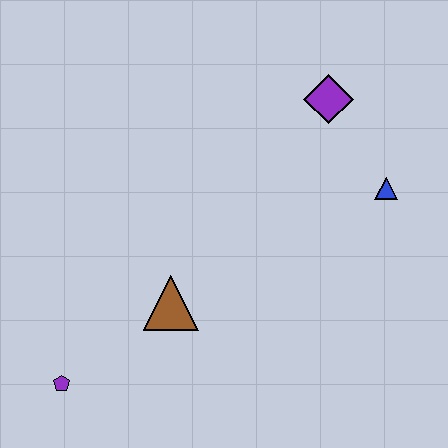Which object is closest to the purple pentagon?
The brown triangle is closest to the purple pentagon.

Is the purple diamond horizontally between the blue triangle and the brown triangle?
Yes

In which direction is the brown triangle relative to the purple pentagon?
The brown triangle is to the right of the purple pentagon.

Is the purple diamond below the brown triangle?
No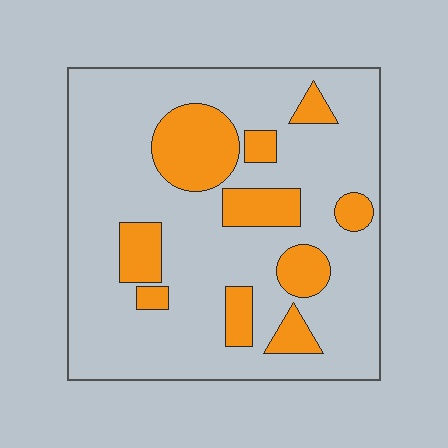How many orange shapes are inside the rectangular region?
10.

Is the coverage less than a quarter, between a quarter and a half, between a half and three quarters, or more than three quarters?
Less than a quarter.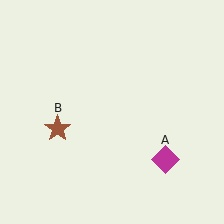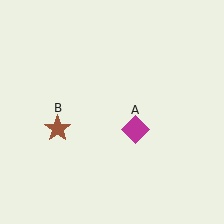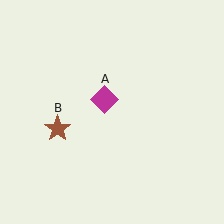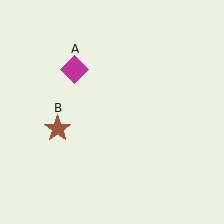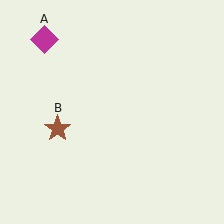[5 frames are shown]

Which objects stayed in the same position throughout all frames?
Brown star (object B) remained stationary.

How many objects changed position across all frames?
1 object changed position: magenta diamond (object A).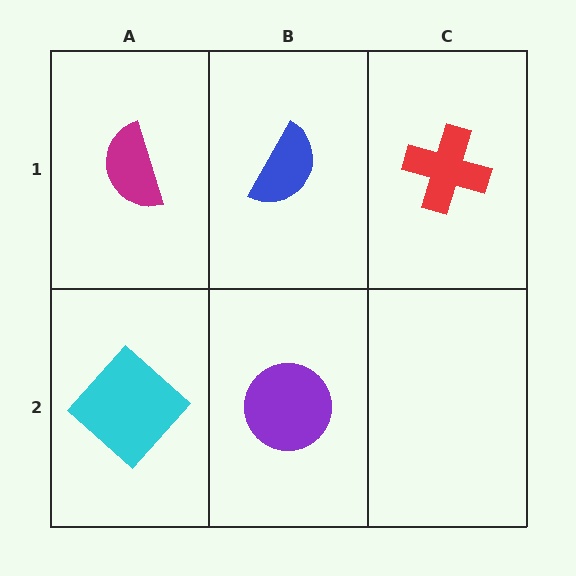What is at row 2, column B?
A purple circle.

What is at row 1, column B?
A blue semicircle.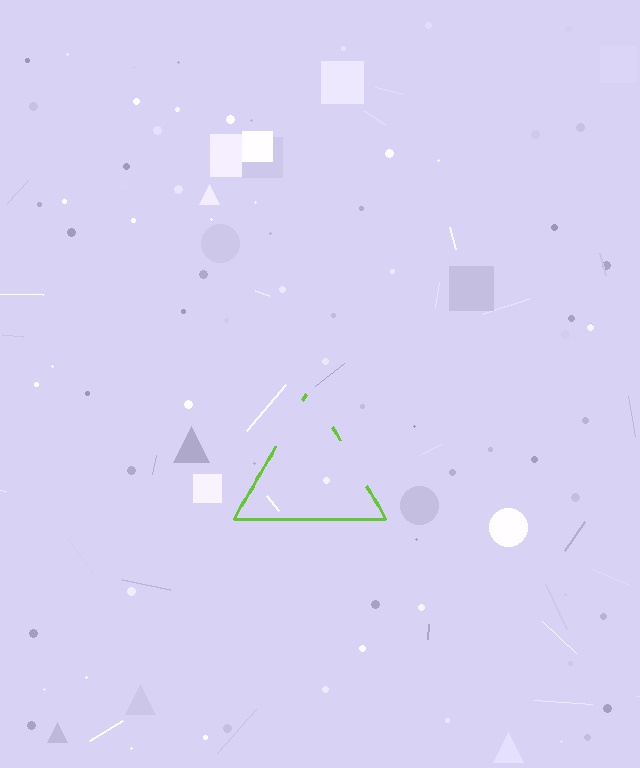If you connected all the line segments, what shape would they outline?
They would outline a triangle.